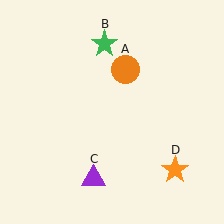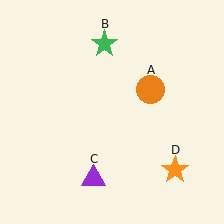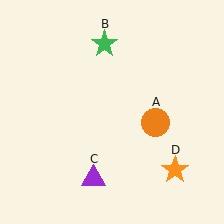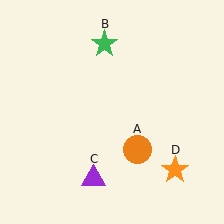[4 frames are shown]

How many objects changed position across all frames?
1 object changed position: orange circle (object A).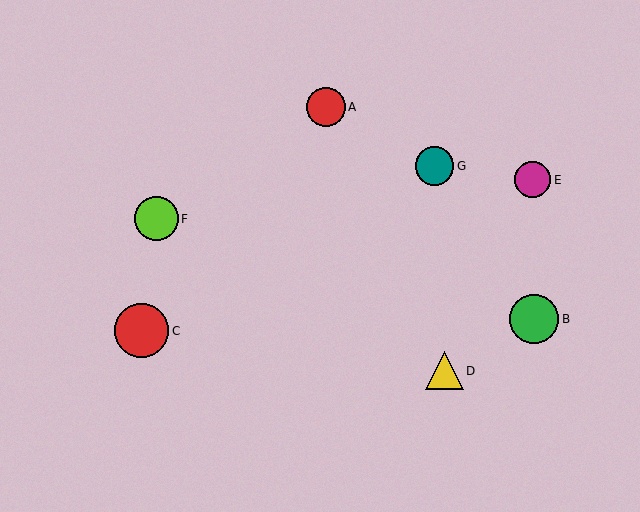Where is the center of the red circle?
The center of the red circle is at (141, 330).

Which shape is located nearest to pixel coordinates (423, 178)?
The teal circle (labeled G) at (435, 166) is nearest to that location.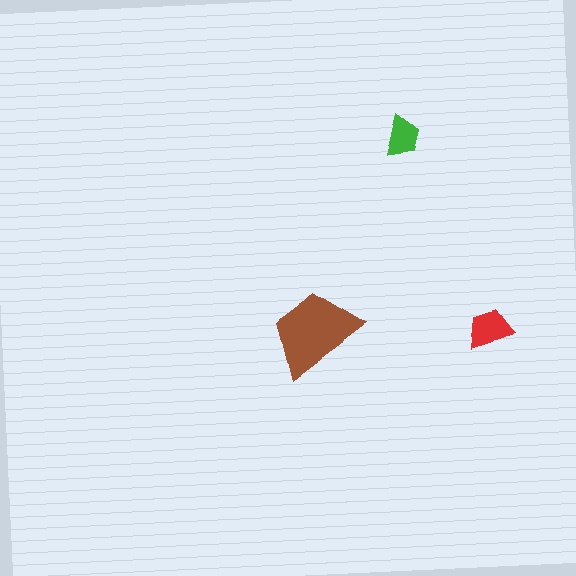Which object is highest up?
The green trapezoid is topmost.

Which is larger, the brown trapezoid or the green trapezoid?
The brown one.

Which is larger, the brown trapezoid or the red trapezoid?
The brown one.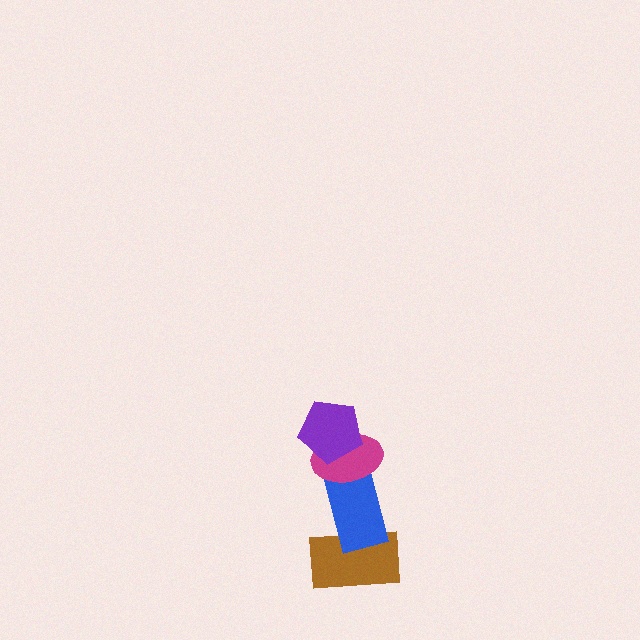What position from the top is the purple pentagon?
The purple pentagon is 1st from the top.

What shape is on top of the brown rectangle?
The blue rectangle is on top of the brown rectangle.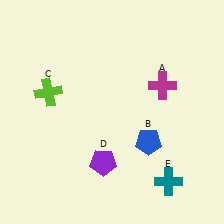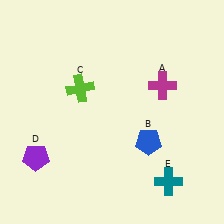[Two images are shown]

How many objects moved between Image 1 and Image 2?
2 objects moved between the two images.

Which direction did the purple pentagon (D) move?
The purple pentagon (D) moved left.